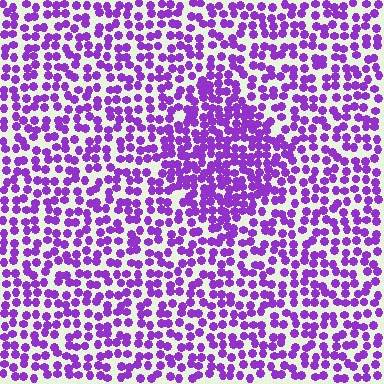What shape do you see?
I see a diamond.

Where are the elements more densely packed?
The elements are more densely packed inside the diamond boundary.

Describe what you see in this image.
The image contains small purple elements arranged at two different densities. A diamond-shaped region is visible where the elements are more densely packed than the surrounding area.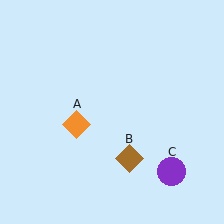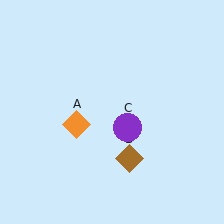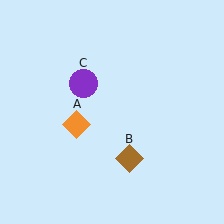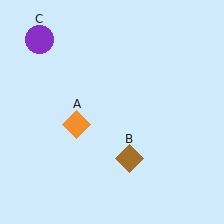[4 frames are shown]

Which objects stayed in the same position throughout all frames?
Orange diamond (object A) and brown diamond (object B) remained stationary.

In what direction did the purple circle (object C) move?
The purple circle (object C) moved up and to the left.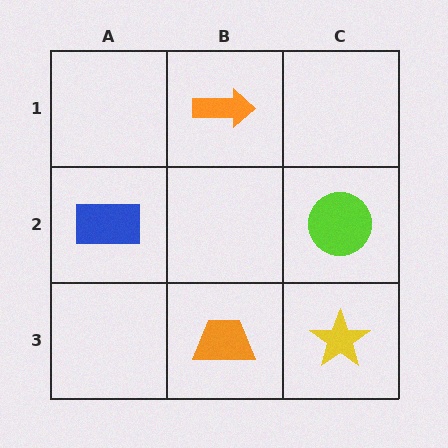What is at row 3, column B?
An orange trapezoid.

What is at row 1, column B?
An orange arrow.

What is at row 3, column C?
A yellow star.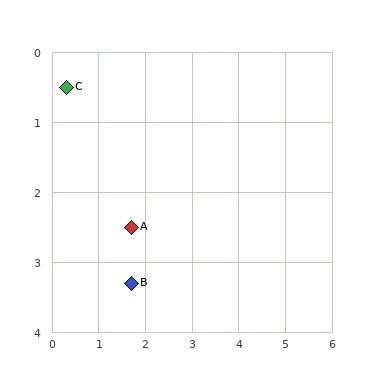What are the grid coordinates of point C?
Point C is at approximately (0.3, 0.5).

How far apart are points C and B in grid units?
Points C and B are about 3.1 grid units apart.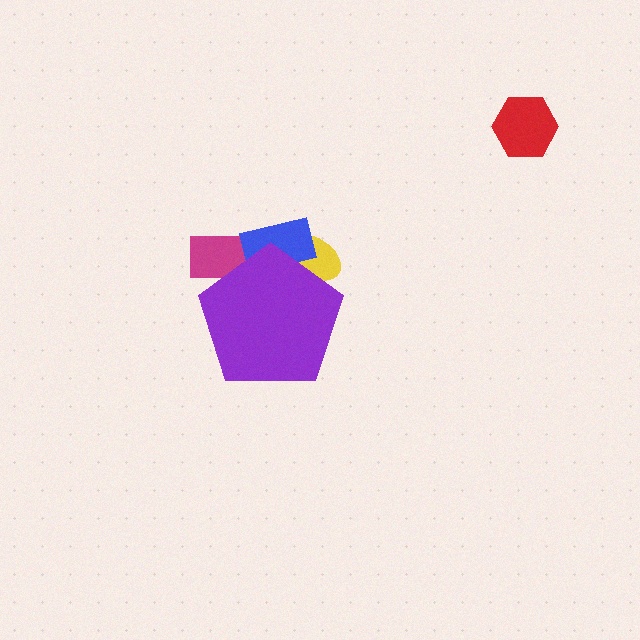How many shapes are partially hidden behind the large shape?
3 shapes are partially hidden.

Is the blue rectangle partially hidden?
Yes, the blue rectangle is partially hidden behind the purple pentagon.